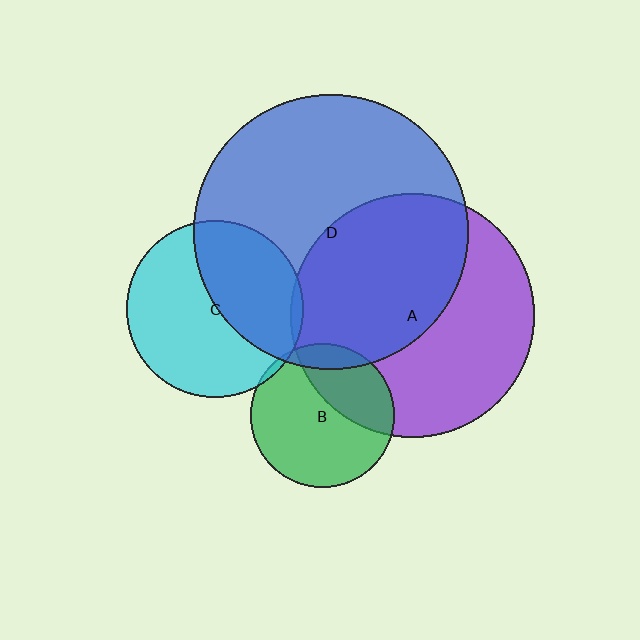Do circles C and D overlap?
Yes.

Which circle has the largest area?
Circle D (blue).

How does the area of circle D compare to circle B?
Approximately 3.7 times.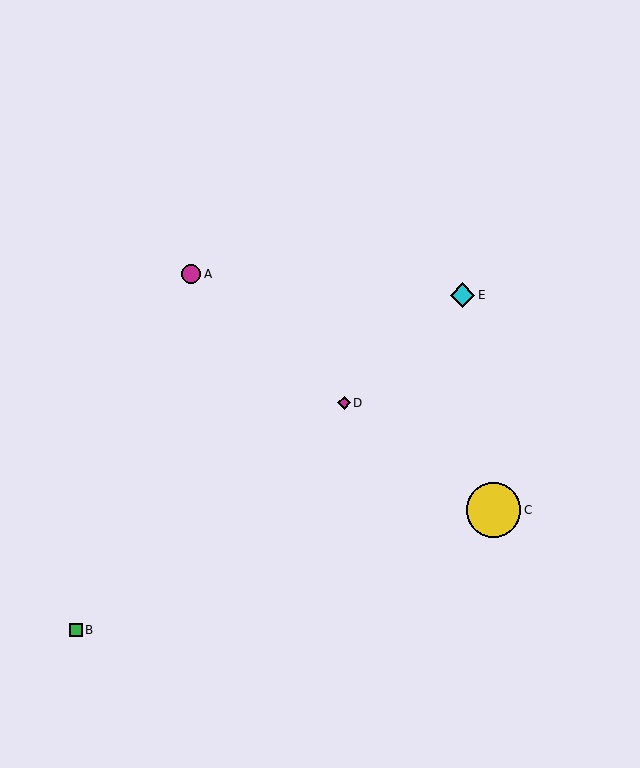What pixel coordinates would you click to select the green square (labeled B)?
Click at (76, 630) to select the green square B.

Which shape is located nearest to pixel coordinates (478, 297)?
The cyan diamond (labeled E) at (463, 295) is nearest to that location.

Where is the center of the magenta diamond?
The center of the magenta diamond is at (344, 403).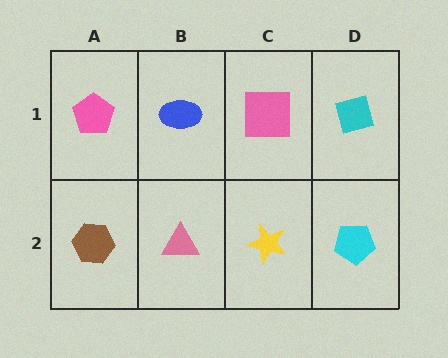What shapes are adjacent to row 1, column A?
A brown hexagon (row 2, column A), a blue ellipse (row 1, column B).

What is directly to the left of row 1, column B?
A pink pentagon.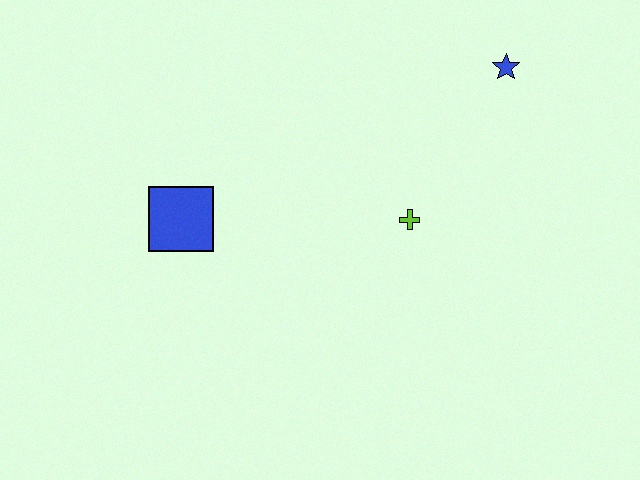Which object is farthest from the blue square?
The blue star is farthest from the blue square.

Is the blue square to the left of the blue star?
Yes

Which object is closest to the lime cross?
The blue star is closest to the lime cross.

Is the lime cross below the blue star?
Yes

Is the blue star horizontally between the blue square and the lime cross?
No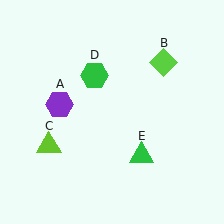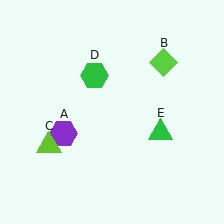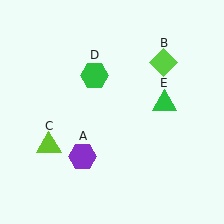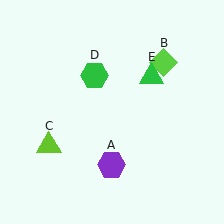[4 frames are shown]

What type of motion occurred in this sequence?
The purple hexagon (object A), green triangle (object E) rotated counterclockwise around the center of the scene.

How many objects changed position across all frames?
2 objects changed position: purple hexagon (object A), green triangle (object E).